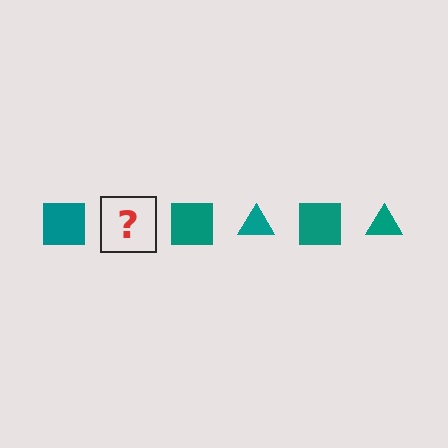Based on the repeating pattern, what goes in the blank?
The blank should be a teal triangle.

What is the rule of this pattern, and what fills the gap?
The rule is that the pattern cycles through square, triangle shapes in teal. The gap should be filled with a teal triangle.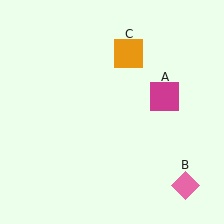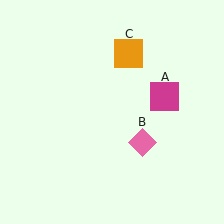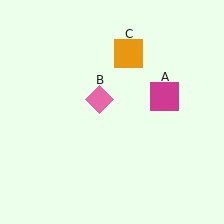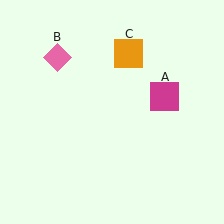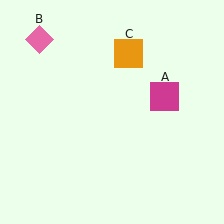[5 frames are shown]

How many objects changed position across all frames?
1 object changed position: pink diamond (object B).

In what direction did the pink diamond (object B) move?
The pink diamond (object B) moved up and to the left.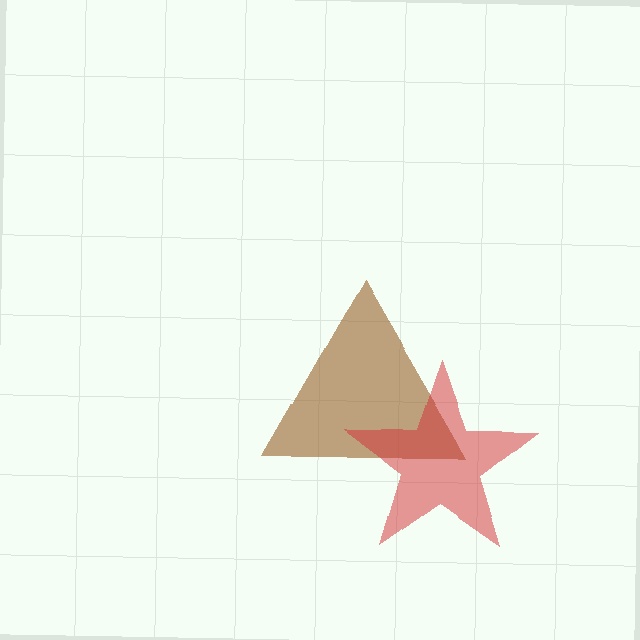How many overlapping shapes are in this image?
There are 2 overlapping shapes in the image.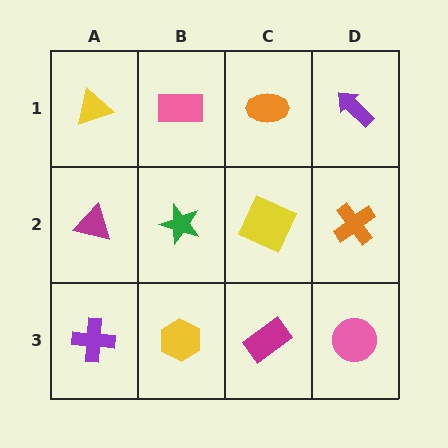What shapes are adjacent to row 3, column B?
A green star (row 2, column B), a purple cross (row 3, column A), a magenta rectangle (row 3, column C).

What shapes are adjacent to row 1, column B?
A green star (row 2, column B), a yellow triangle (row 1, column A), an orange ellipse (row 1, column C).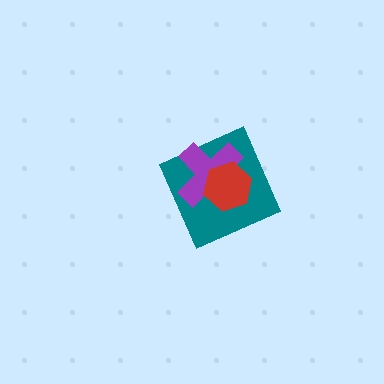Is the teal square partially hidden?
Yes, it is partially covered by another shape.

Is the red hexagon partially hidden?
No, no other shape covers it.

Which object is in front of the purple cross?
The red hexagon is in front of the purple cross.